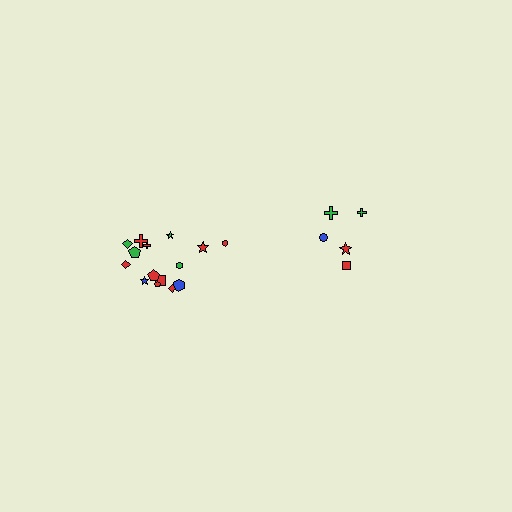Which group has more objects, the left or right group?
The left group.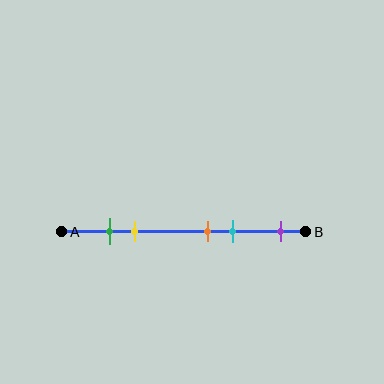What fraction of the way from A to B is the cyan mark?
The cyan mark is approximately 70% (0.7) of the way from A to B.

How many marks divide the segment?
There are 5 marks dividing the segment.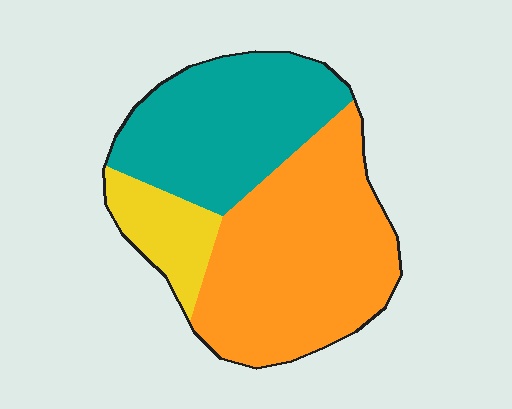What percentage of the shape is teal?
Teal covers around 35% of the shape.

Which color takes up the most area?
Orange, at roughly 50%.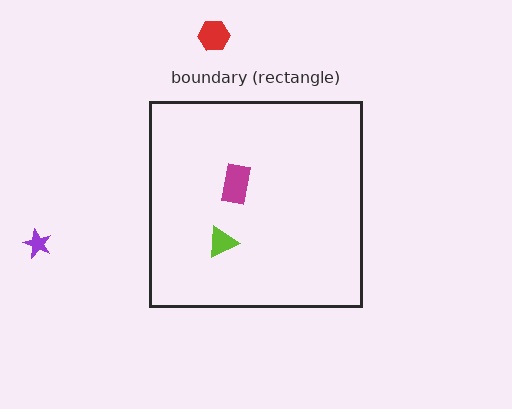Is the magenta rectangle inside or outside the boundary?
Inside.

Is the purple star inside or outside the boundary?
Outside.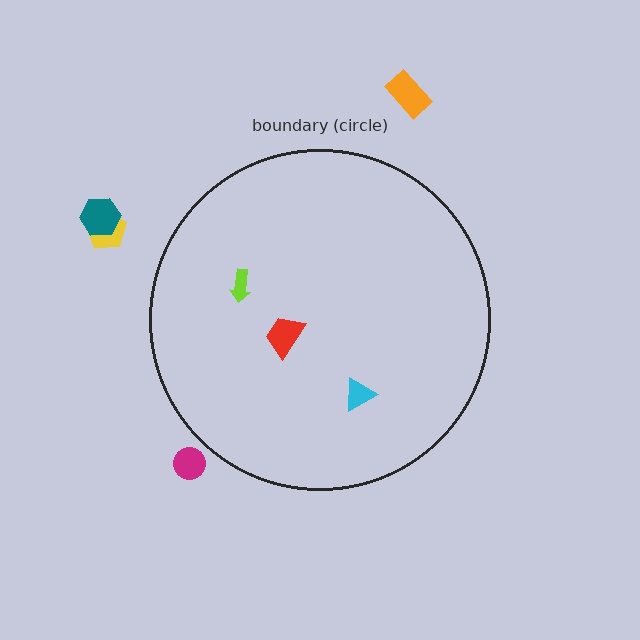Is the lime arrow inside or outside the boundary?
Inside.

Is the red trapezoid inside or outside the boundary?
Inside.